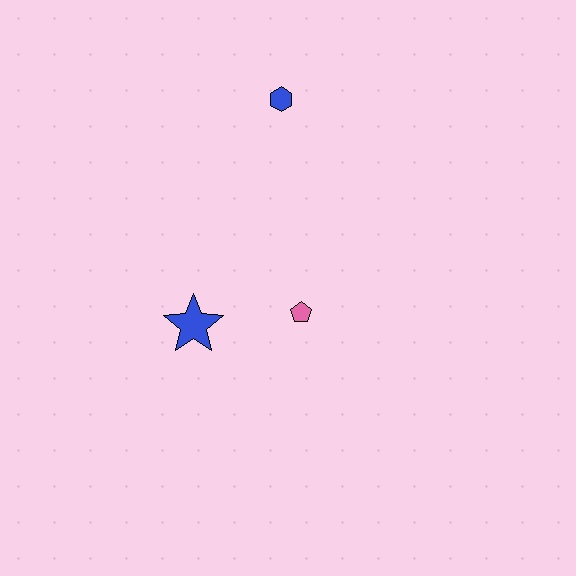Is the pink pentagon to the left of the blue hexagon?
No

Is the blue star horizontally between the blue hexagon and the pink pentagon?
No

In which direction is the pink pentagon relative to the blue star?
The pink pentagon is to the right of the blue star.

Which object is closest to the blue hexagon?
The pink pentagon is closest to the blue hexagon.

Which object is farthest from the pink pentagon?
The blue hexagon is farthest from the pink pentagon.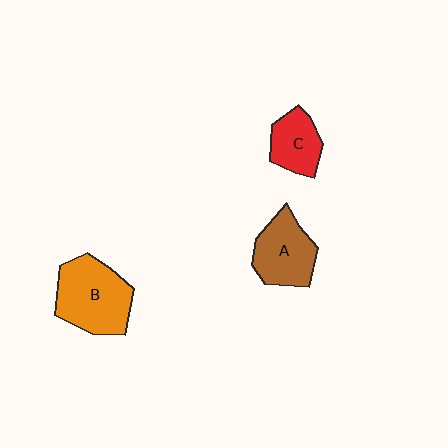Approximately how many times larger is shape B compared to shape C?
Approximately 1.8 times.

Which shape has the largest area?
Shape B (orange).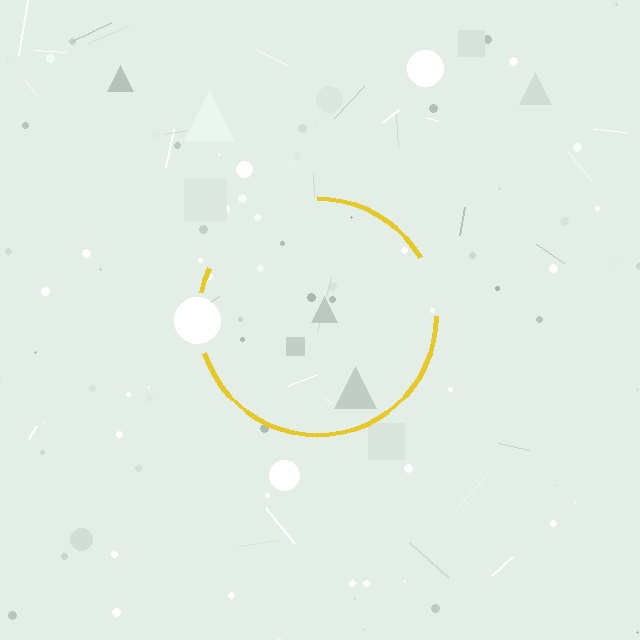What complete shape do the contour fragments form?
The contour fragments form a circle.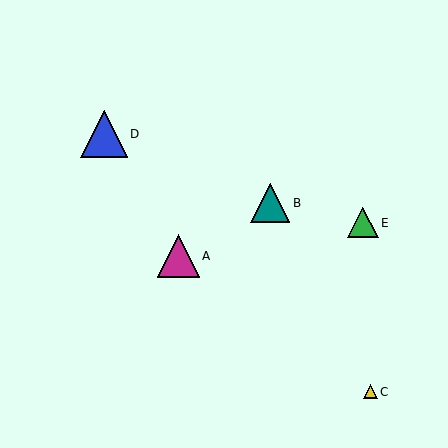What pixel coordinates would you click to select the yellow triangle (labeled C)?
Click at (371, 392) to select the yellow triangle C.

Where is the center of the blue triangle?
The center of the blue triangle is at (104, 134).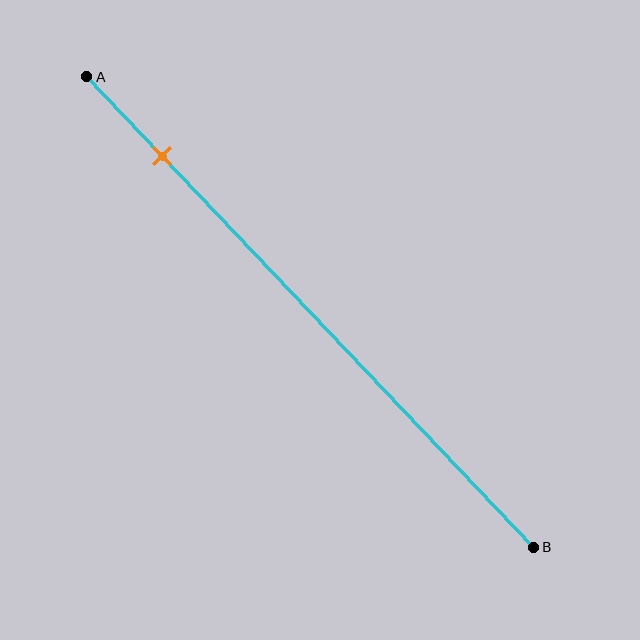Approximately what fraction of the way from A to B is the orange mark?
The orange mark is approximately 15% of the way from A to B.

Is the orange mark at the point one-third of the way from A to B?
No, the mark is at about 15% from A, not at the 33% one-third point.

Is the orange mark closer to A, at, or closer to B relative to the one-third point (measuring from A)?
The orange mark is closer to point A than the one-third point of segment AB.